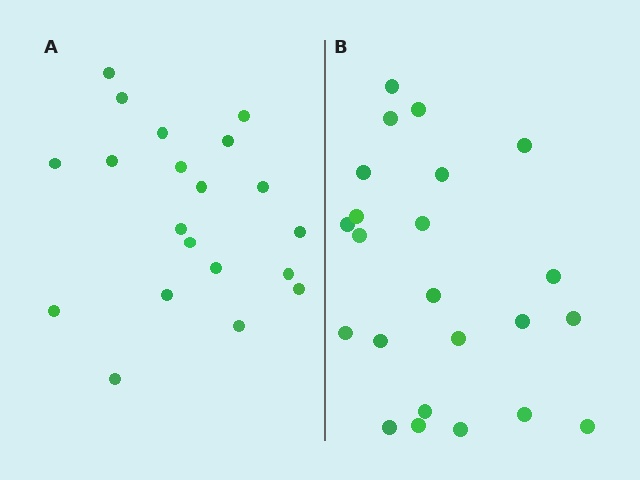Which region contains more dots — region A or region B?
Region B (the right region) has more dots.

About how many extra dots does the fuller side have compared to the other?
Region B has just a few more — roughly 2 or 3 more dots than region A.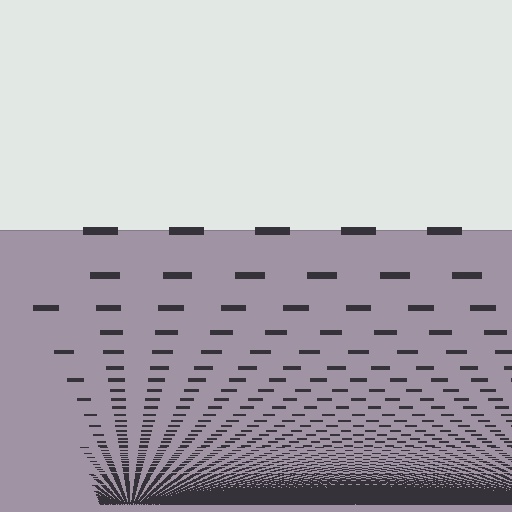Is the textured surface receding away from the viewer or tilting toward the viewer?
The surface appears to tilt toward the viewer. Texture elements get larger and sparser toward the top.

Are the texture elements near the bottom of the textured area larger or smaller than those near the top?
Smaller. The gradient is inverted — elements near the bottom are smaller and denser.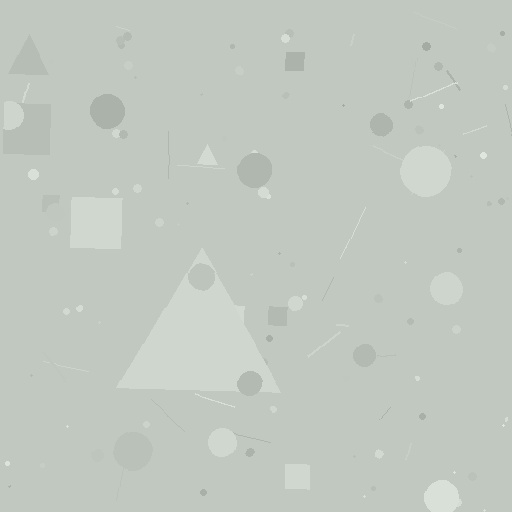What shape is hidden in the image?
A triangle is hidden in the image.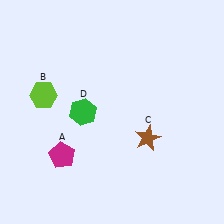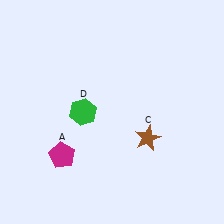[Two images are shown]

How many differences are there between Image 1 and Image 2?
There is 1 difference between the two images.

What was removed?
The lime hexagon (B) was removed in Image 2.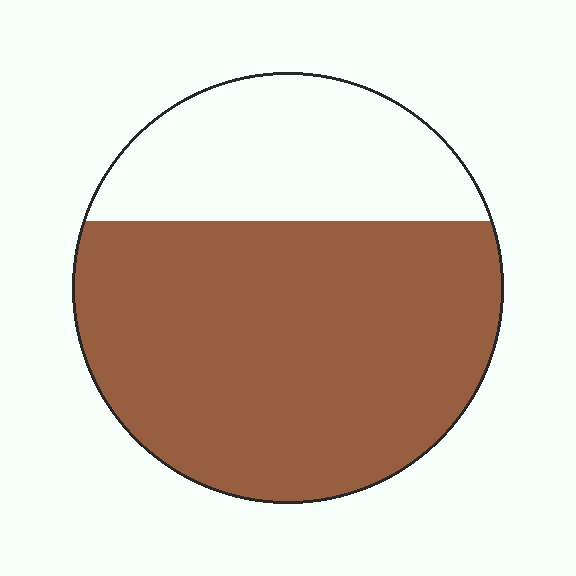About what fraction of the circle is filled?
About two thirds (2/3).